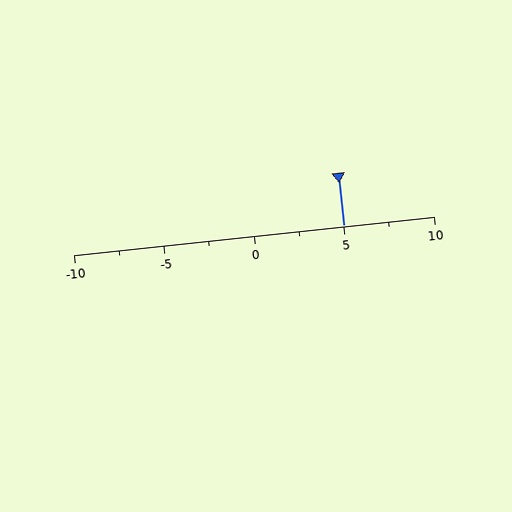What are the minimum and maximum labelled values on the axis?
The axis runs from -10 to 10.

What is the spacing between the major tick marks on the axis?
The major ticks are spaced 5 apart.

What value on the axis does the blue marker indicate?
The marker indicates approximately 5.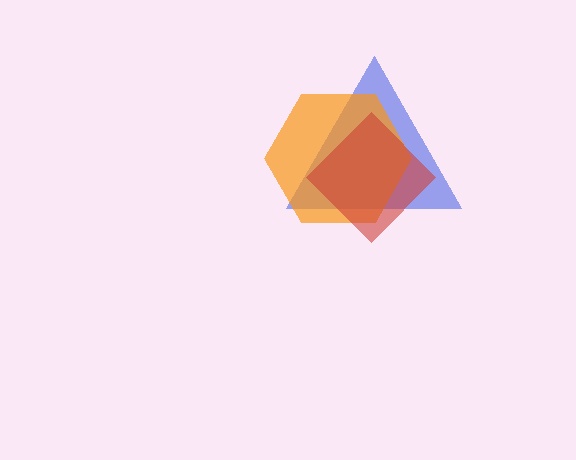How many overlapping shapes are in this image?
There are 3 overlapping shapes in the image.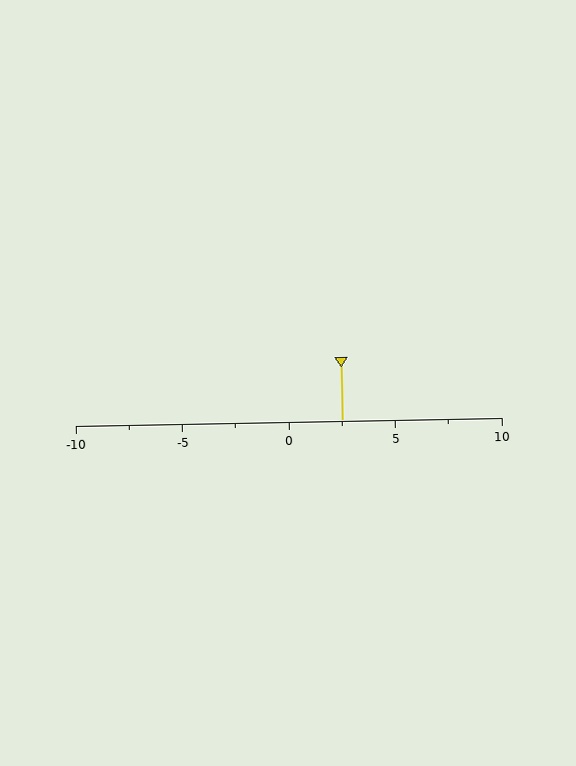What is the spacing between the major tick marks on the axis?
The major ticks are spaced 5 apart.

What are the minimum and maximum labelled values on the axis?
The axis runs from -10 to 10.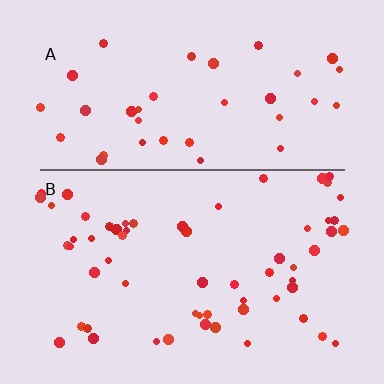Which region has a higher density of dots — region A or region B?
B (the bottom).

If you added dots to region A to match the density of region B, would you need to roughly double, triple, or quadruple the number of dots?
Approximately double.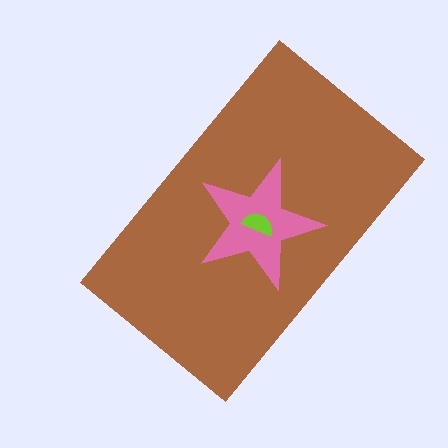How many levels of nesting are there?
3.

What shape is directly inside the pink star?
The lime semicircle.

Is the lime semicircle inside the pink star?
Yes.